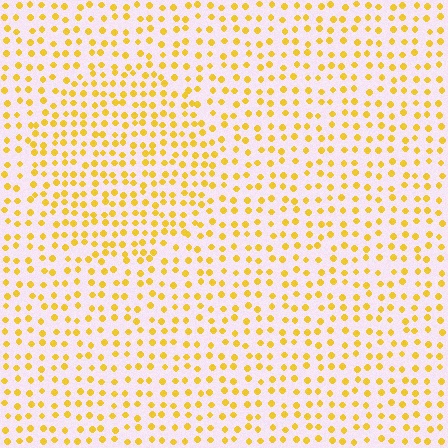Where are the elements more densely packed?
The elements are more densely packed inside the circle boundary.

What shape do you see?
I see a circle.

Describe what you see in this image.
The image contains small yellow elements arranged at two different densities. A circle-shaped region is visible where the elements are more densely packed than the surrounding area.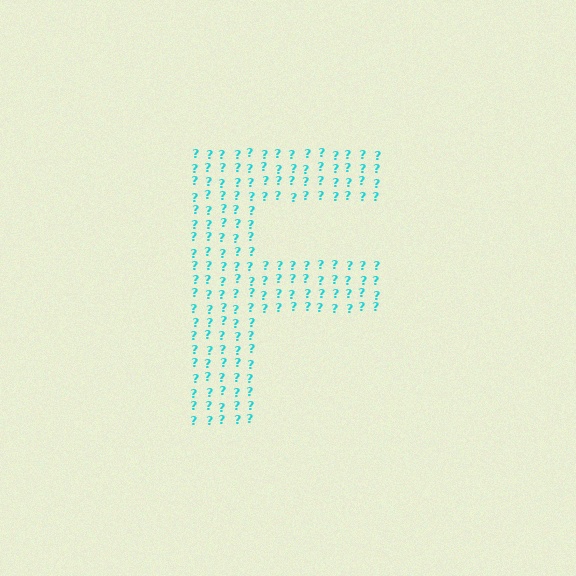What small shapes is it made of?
It is made of small question marks.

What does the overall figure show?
The overall figure shows the letter F.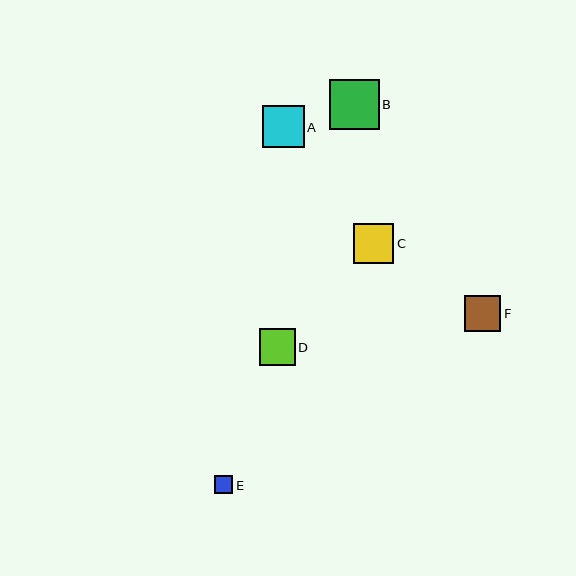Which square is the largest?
Square B is the largest with a size of approximately 50 pixels.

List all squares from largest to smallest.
From largest to smallest: B, A, C, D, F, E.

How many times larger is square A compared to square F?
Square A is approximately 1.2 times the size of square F.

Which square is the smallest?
Square E is the smallest with a size of approximately 18 pixels.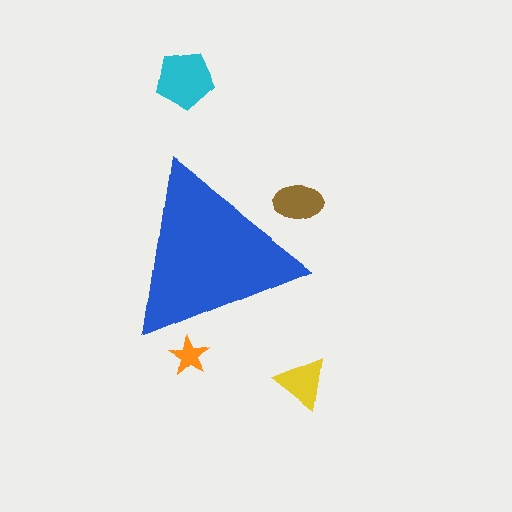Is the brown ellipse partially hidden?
Yes, the brown ellipse is partially hidden behind the blue triangle.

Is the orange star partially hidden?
Yes, the orange star is partially hidden behind the blue triangle.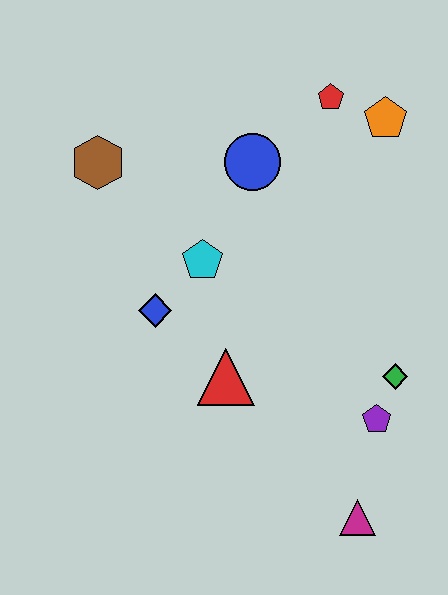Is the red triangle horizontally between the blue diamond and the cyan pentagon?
No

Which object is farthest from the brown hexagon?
The magenta triangle is farthest from the brown hexagon.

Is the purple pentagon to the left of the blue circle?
No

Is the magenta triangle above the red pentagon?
No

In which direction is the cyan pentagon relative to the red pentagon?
The cyan pentagon is below the red pentagon.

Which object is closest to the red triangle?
The blue diamond is closest to the red triangle.